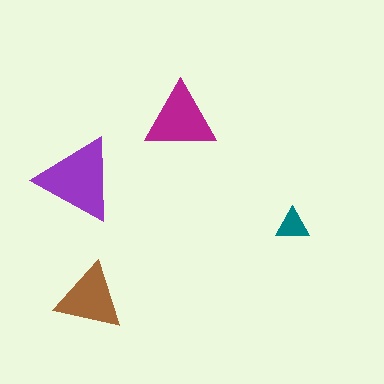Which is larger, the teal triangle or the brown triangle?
The brown one.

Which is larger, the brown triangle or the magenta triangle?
The magenta one.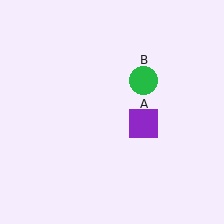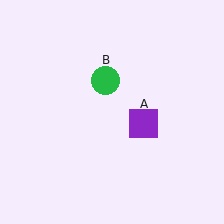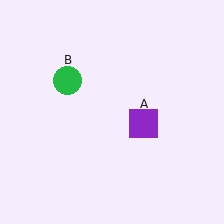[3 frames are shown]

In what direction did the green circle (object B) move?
The green circle (object B) moved left.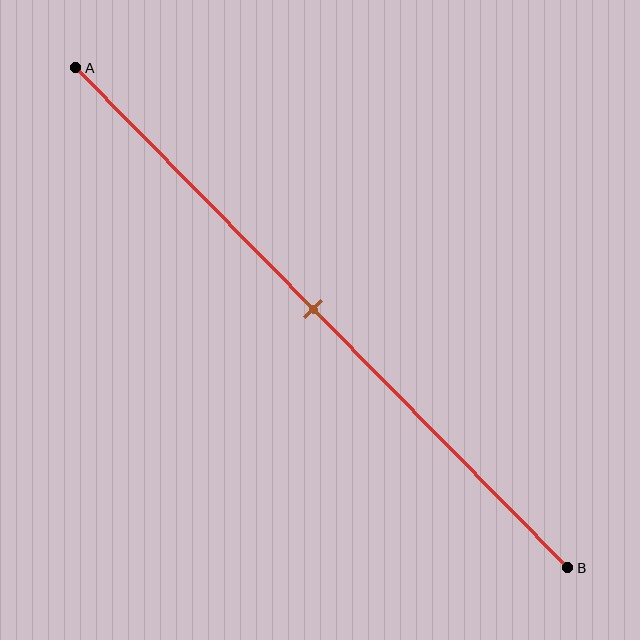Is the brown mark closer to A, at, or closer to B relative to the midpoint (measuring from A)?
The brown mark is approximately at the midpoint of segment AB.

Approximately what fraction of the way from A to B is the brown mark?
The brown mark is approximately 50% of the way from A to B.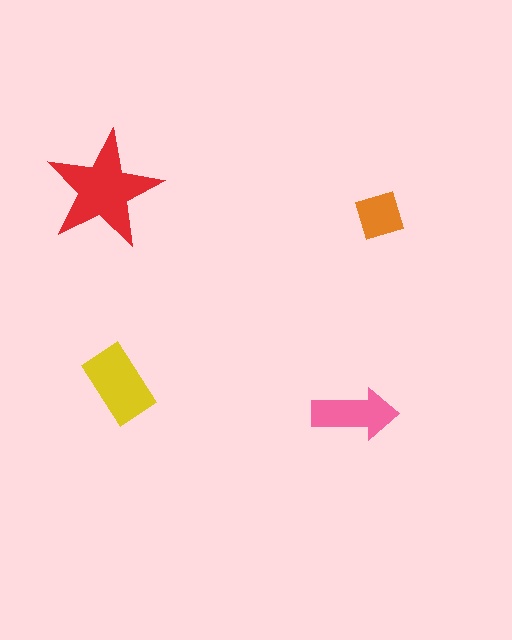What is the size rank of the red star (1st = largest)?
1st.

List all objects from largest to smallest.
The red star, the yellow rectangle, the pink arrow, the orange square.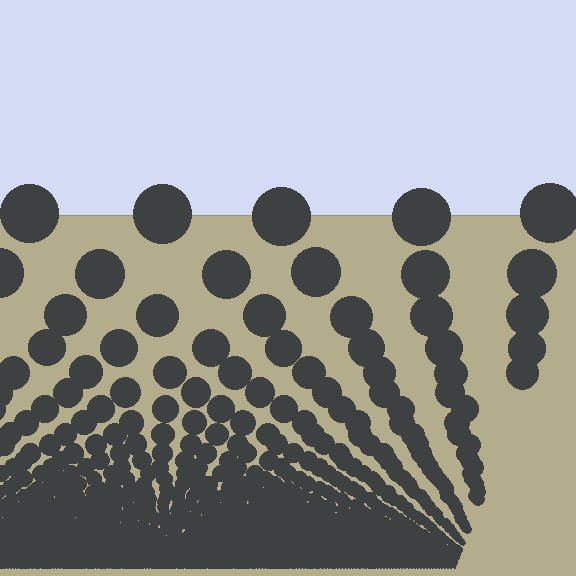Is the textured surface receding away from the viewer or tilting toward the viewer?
The surface appears to tilt toward the viewer. Texture elements get larger and sparser toward the top.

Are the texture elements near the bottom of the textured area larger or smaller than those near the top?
Smaller. The gradient is inverted — elements near the bottom are smaller and denser.